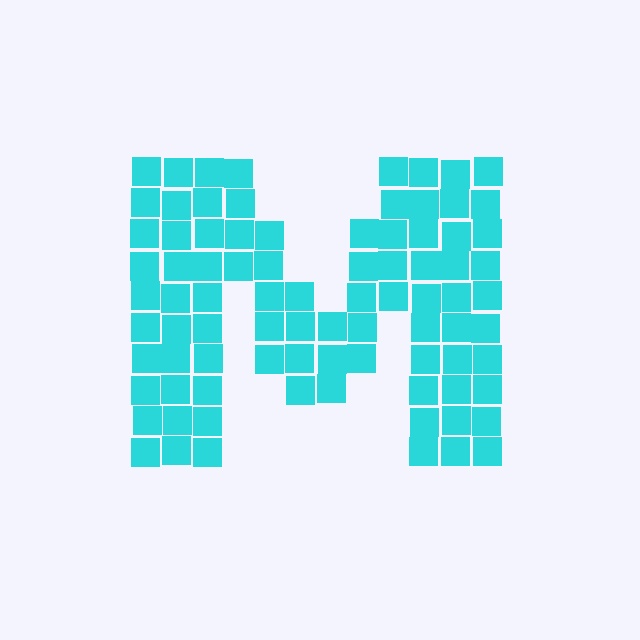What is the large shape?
The large shape is the letter M.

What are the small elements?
The small elements are squares.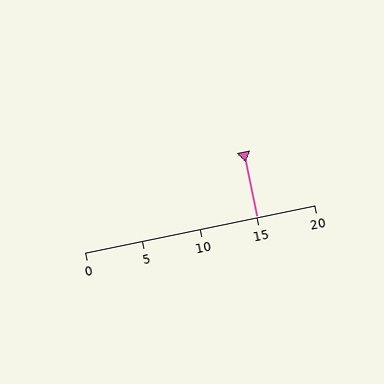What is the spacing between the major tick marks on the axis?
The major ticks are spaced 5 apart.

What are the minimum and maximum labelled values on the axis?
The axis runs from 0 to 20.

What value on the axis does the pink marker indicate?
The marker indicates approximately 15.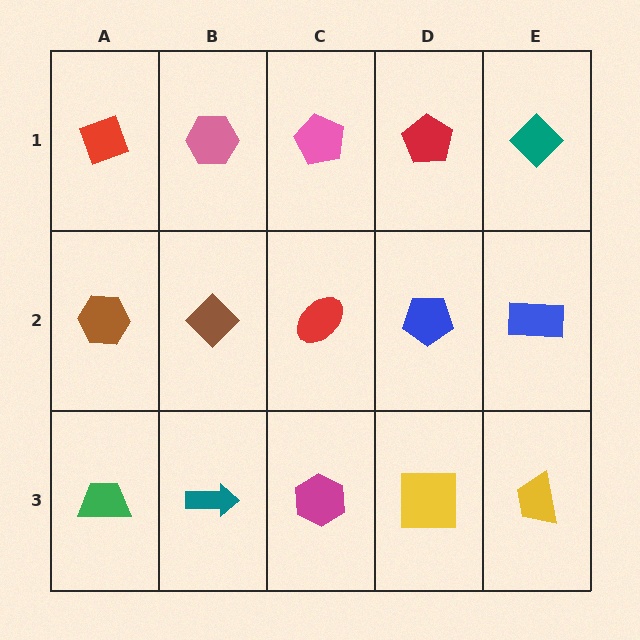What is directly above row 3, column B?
A brown diamond.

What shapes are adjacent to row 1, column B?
A brown diamond (row 2, column B), a red diamond (row 1, column A), a pink pentagon (row 1, column C).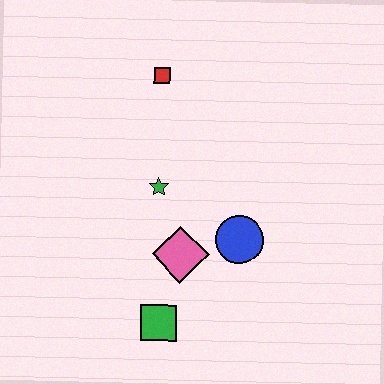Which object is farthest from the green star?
The green square is farthest from the green star.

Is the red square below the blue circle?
No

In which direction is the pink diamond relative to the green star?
The pink diamond is below the green star.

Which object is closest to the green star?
The pink diamond is closest to the green star.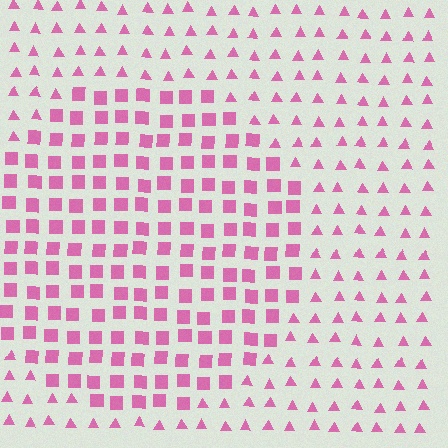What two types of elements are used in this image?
The image uses squares inside the circle region and triangles outside it.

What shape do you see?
I see a circle.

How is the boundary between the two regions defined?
The boundary is defined by a change in element shape: squares inside vs. triangles outside. All elements share the same color and spacing.